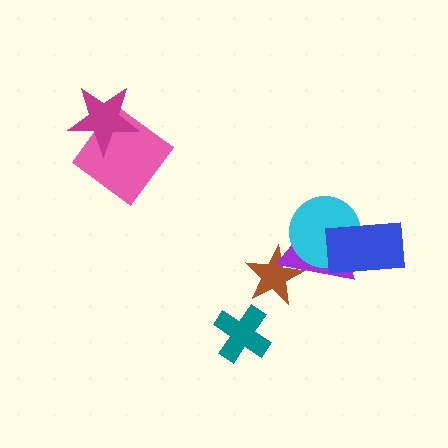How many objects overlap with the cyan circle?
2 objects overlap with the cyan circle.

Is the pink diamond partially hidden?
Yes, it is partially covered by another shape.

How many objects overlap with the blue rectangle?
2 objects overlap with the blue rectangle.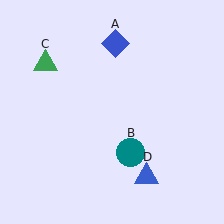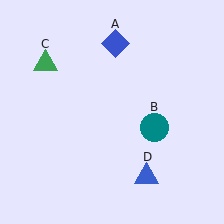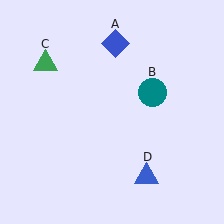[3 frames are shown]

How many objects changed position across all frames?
1 object changed position: teal circle (object B).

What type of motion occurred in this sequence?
The teal circle (object B) rotated counterclockwise around the center of the scene.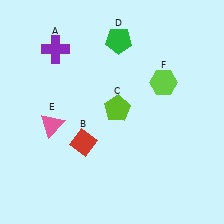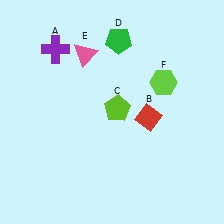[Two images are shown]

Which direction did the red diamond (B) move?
The red diamond (B) moved right.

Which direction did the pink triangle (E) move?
The pink triangle (E) moved up.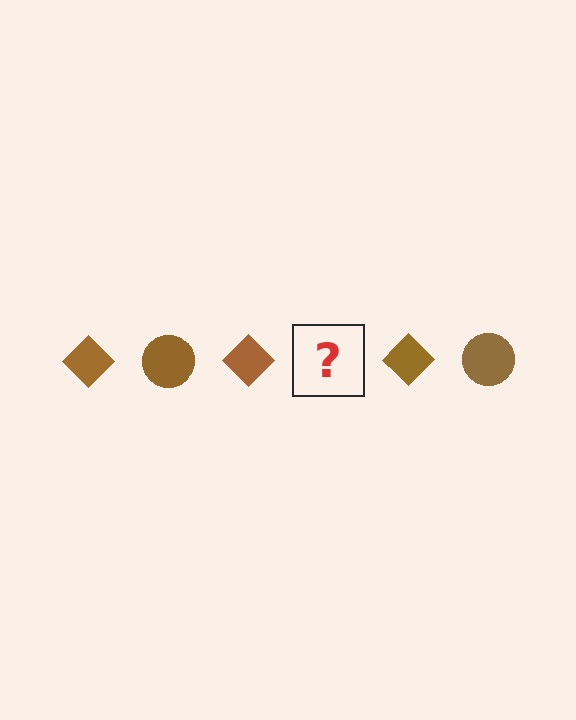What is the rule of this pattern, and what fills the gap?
The rule is that the pattern cycles through diamond, circle shapes in brown. The gap should be filled with a brown circle.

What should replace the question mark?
The question mark should be replaced with a brown circle.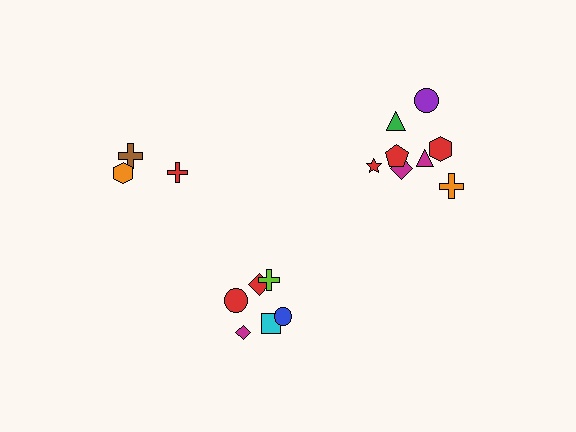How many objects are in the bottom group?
There are 6 objects.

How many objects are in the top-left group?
There are 3 objects.